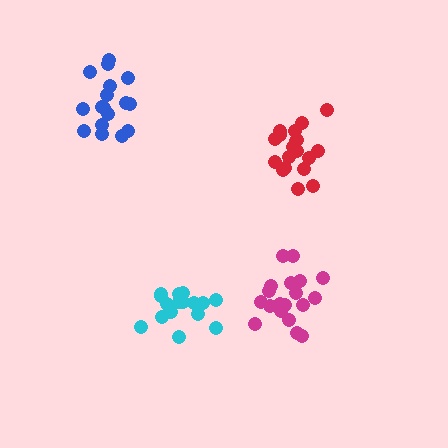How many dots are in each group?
Group 1: 17 dots, Group 2: 19 dots, Group 3: 16 dots, Group 4: 19 dots (71 total).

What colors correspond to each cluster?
The clusters are colored: blue, magenta, cyan, red.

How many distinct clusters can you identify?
There are 4 distinct clusters.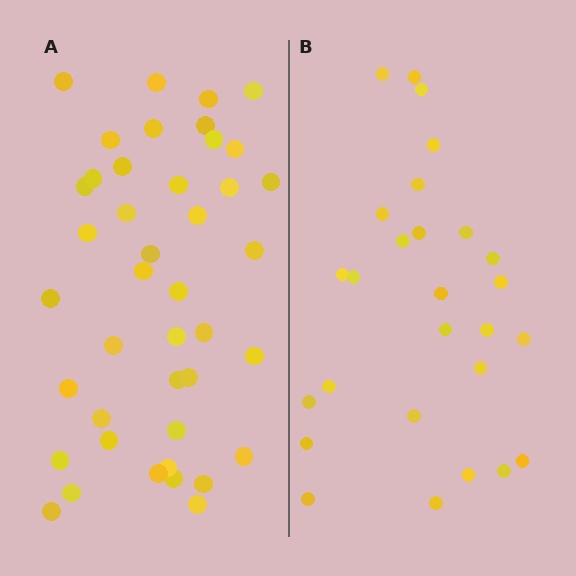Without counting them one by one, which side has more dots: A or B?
Region A (the left region) has more dots.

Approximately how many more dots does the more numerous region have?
Region A has approximately 15 more dots than region B.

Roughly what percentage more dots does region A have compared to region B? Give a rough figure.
About 55% more.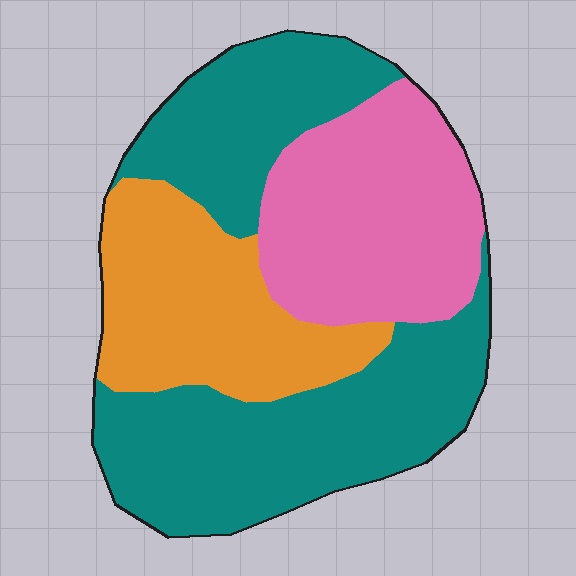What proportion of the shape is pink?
Pink covers 27% of the shape.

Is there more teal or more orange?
Teal.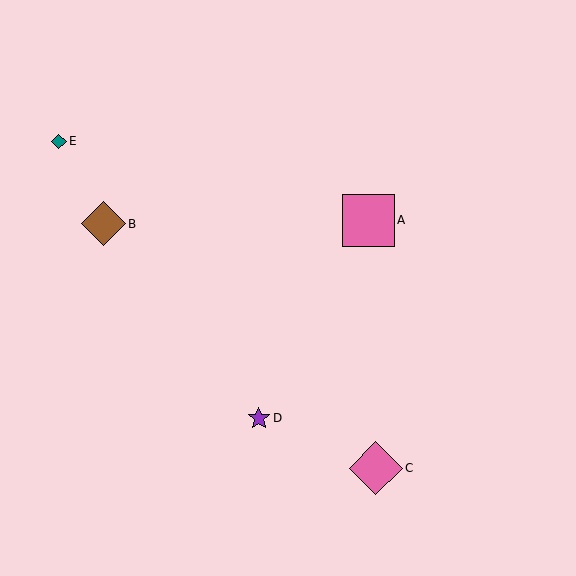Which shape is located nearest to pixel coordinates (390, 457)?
The pink diamond (labeled C) at (376, 468) is nearest to that location.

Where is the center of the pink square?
The center of the pink square is at (369, 220).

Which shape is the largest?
The pink diamond (labeled C) is the largest.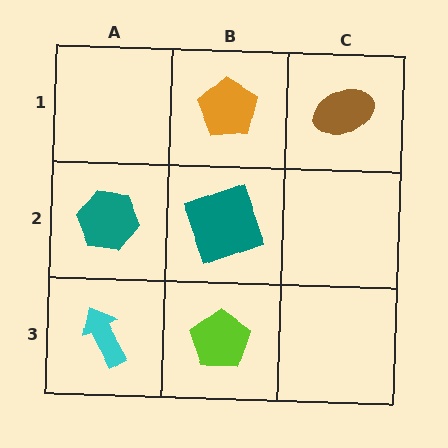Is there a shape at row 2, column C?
No, that cell is empty.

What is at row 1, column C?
A brown ellipse.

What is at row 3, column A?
A cyan arrow.